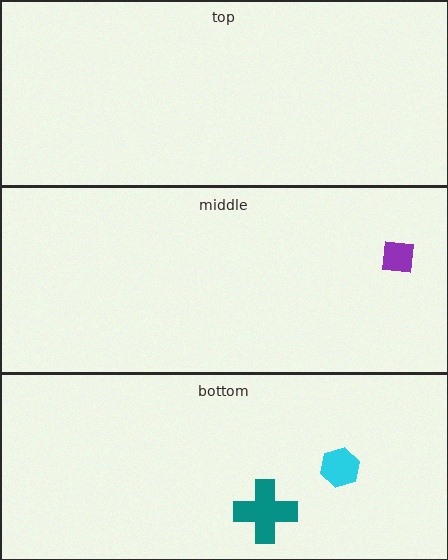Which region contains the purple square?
The middle region.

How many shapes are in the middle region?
1.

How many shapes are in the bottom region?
2.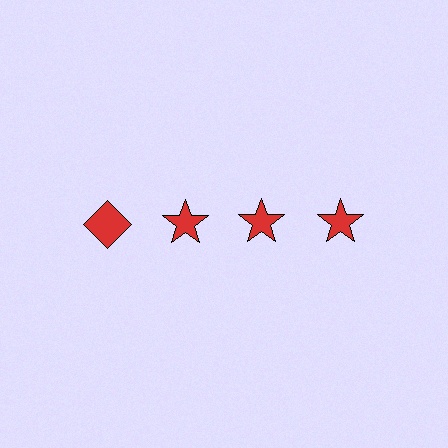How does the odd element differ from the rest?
It has a different shape: diamond instead of star.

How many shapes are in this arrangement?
There are 4 shapes arranged in a grid pattern.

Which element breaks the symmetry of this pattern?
The red diamond in the top row, leftmost column breaks the symmetry. All other shapes are red stars.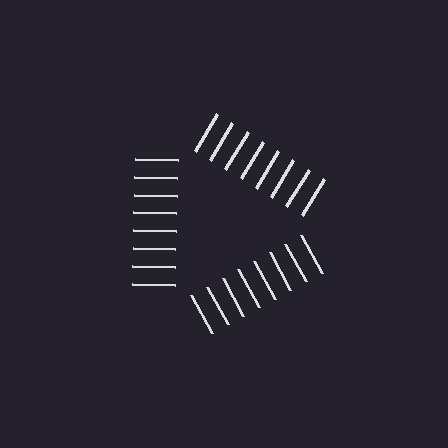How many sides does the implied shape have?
3 sides — the line-ends trace a triangle.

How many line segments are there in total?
24 — 8 along each of the 3 edges.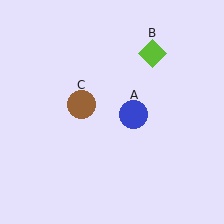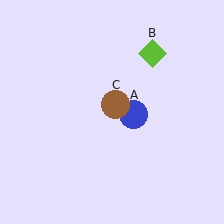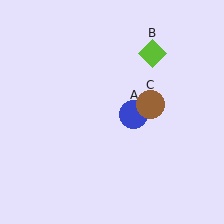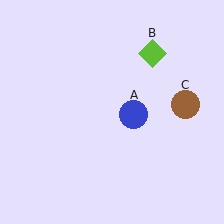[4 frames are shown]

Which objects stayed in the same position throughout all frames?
Blue circle (object A) and lime diamond (object B) remained stationary.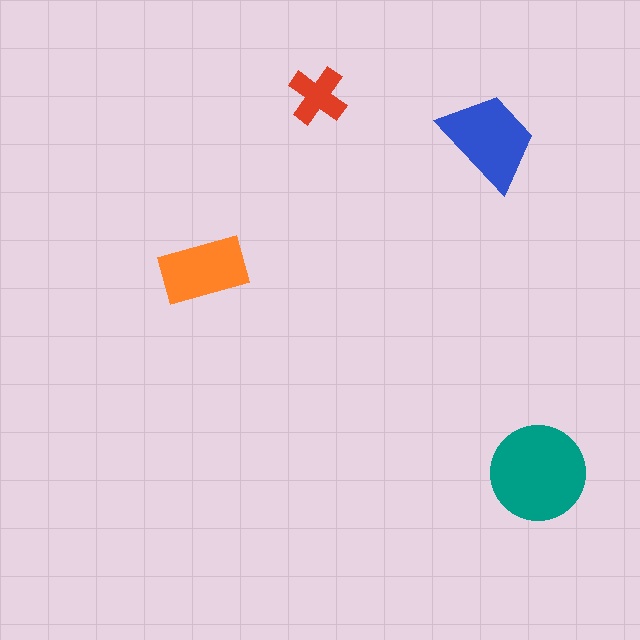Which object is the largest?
The teal circle.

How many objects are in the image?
There are 4 objects in the image.